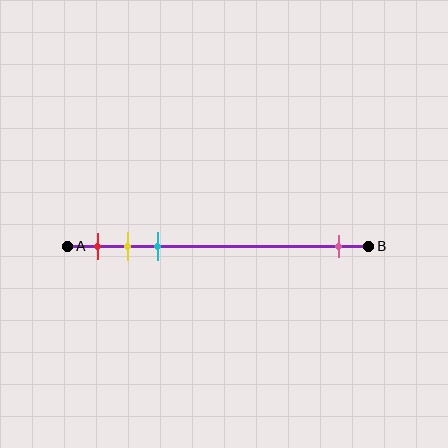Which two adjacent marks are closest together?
The yellow and cyan marks are the closest adjacent pair.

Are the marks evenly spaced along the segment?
No, the marks are not evenly spaced.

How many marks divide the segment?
There are 4 marks dividing the segment.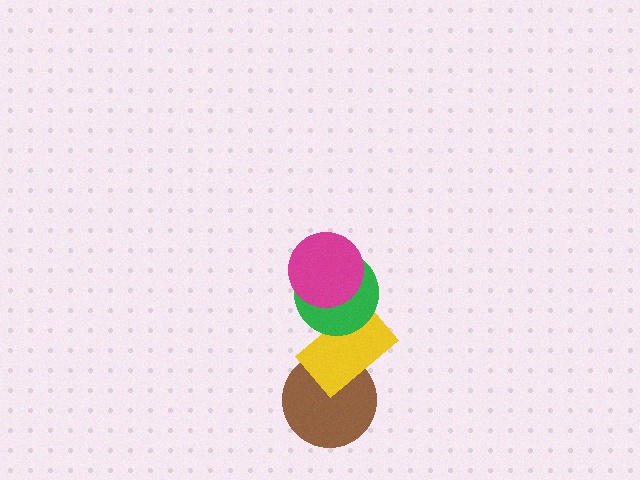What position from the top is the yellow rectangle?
The yellow rectangle is 3rd from the top.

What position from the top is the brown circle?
The brown circle is 4th from the top.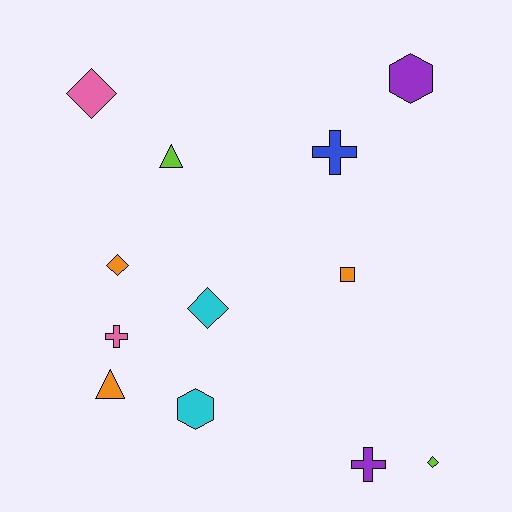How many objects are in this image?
There are 12 objects.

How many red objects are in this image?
There are no red objects.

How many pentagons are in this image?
There are no pentagons.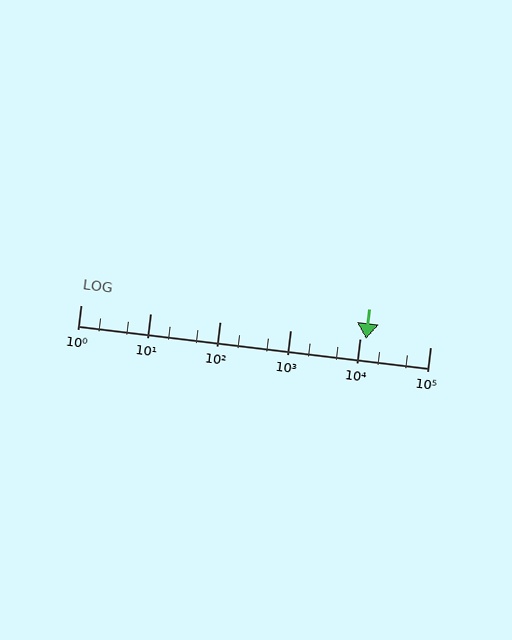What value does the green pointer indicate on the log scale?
The pointer indicates approximately 12000.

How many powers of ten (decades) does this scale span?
The scale spans 5 decades, from 1 to 100000.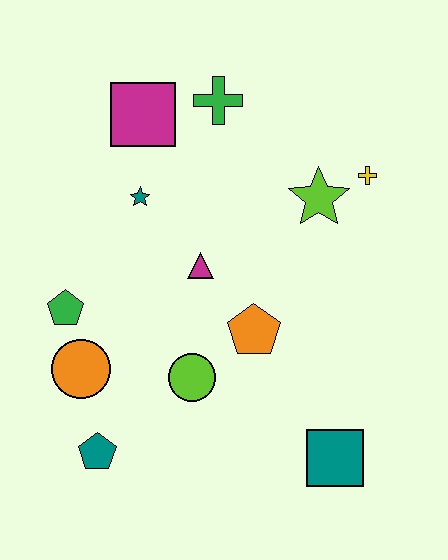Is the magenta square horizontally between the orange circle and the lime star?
Yes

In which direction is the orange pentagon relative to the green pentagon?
The orange pentagon is to the right of the green pentagon.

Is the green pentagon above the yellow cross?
No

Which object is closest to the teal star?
The magenta square is closest to the teal star.